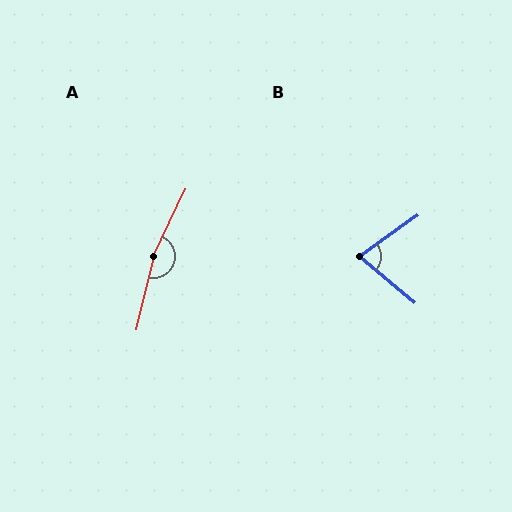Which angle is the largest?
A, at approximately 168 degrees.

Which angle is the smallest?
B, at approximately 75 degrees.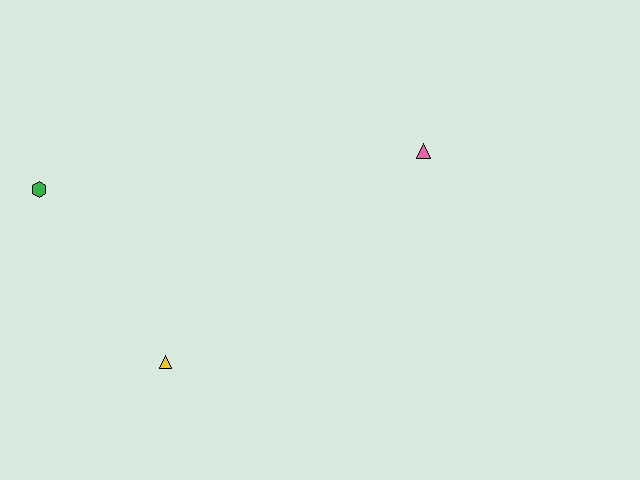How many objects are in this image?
There are 3 objects.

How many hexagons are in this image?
There is 1 hexagon.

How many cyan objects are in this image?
There are no cyan objects.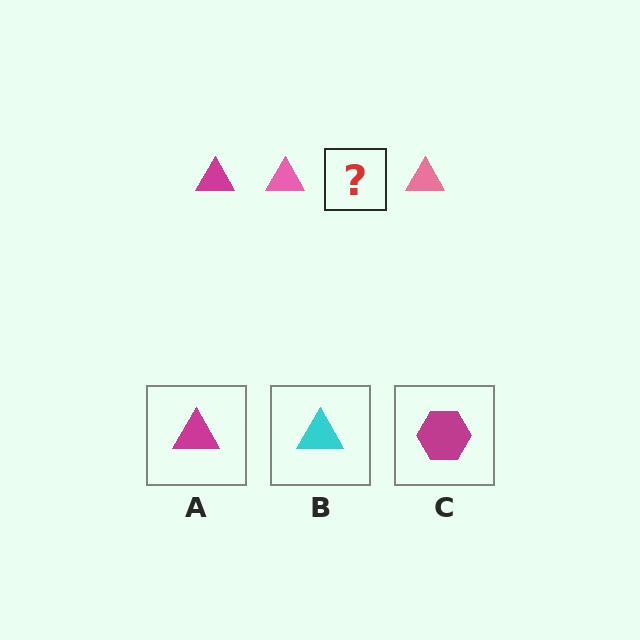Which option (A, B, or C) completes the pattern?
A.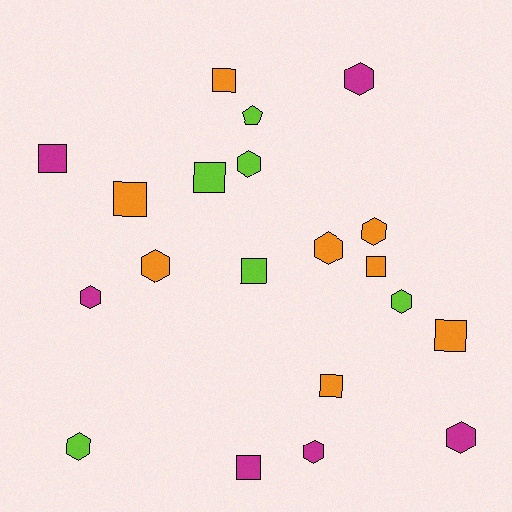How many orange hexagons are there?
There are 3 orange hexagons.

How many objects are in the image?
There are 20 objects.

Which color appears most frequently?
Orange, with 8 objects.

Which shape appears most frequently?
Hexagon, with 10 objects.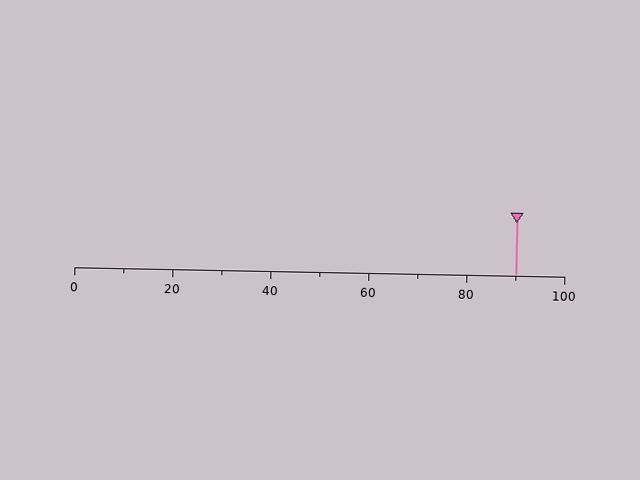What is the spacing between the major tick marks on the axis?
The major ticks are spaced 20 apart.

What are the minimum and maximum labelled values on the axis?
The axis runs from 0 to 100.